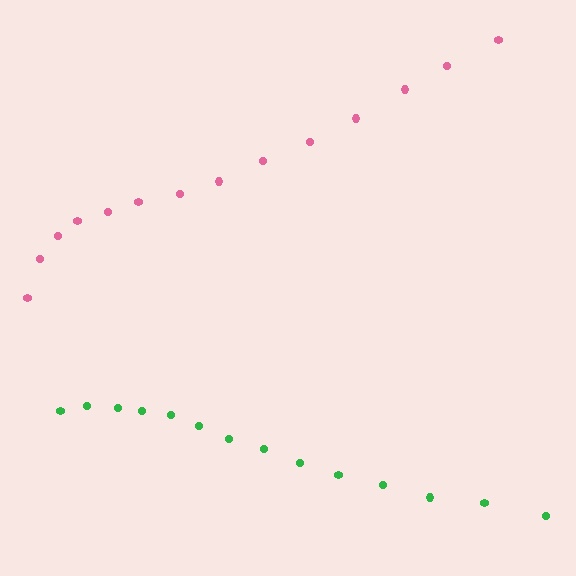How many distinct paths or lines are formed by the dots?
There are 2 distinct paths.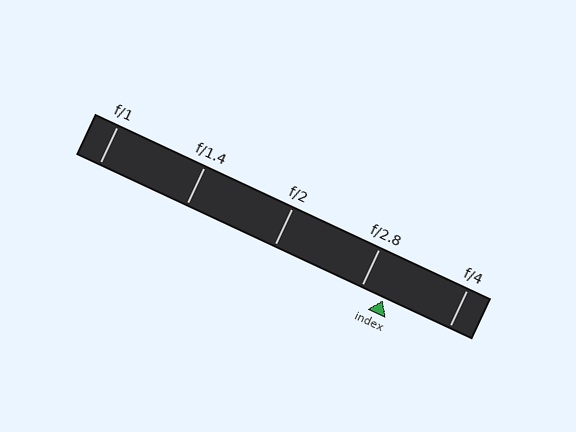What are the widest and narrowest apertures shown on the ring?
The widest aperture shown is f/1 and the narrowest is f/4.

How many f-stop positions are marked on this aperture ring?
There are 5 f-stop positions marked.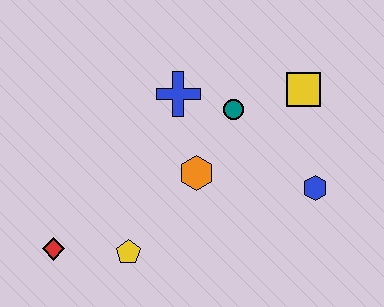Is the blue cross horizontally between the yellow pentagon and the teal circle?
Yes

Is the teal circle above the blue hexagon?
Yes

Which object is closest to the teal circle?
The blue cross is closest to the teal circle.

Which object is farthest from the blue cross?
The red diamond is farthest from the blue cross.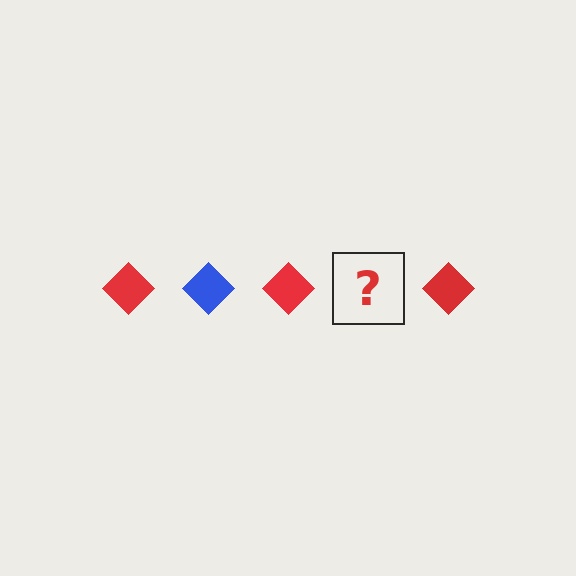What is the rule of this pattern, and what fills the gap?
The rule is that the pattern cycles through red, blue diamonds. The gap should be filled with a blue diamond.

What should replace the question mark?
The question mark should be replaced with a blue diamond.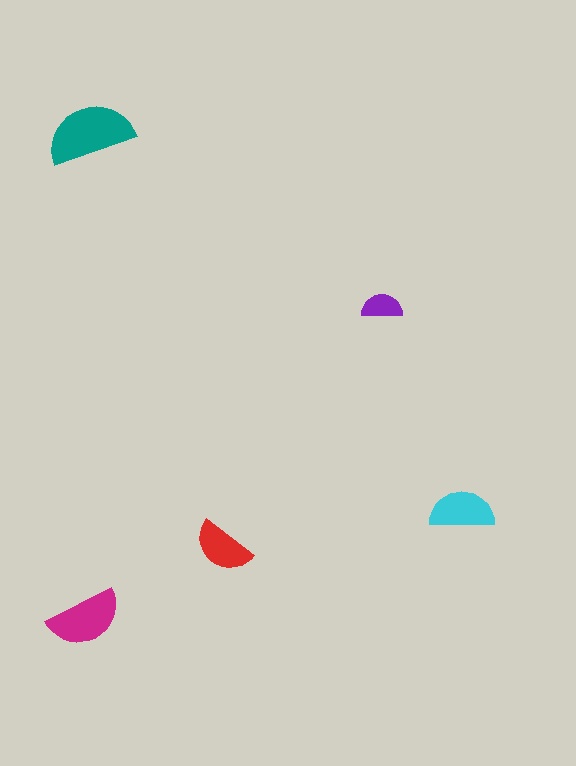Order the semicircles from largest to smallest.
the teal one, the magenta one, the cyan one, the red one, the purple one.